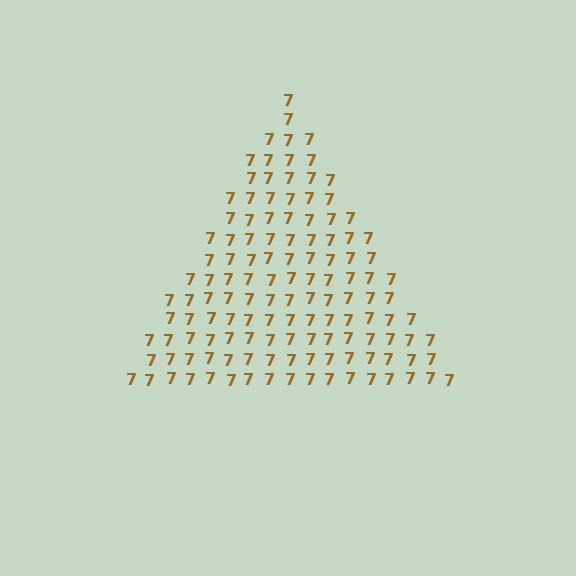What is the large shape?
The large shape is a triangle.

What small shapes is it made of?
It is made of small digit 7's.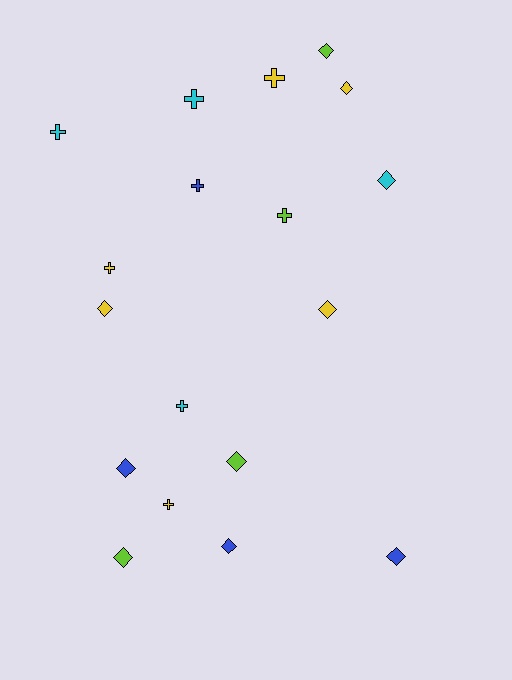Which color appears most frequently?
Yellow, with 6 objects.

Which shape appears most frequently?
Diamond, with 10 objects.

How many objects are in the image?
There are 18 objects.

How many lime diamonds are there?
There are 3 lime diamonds.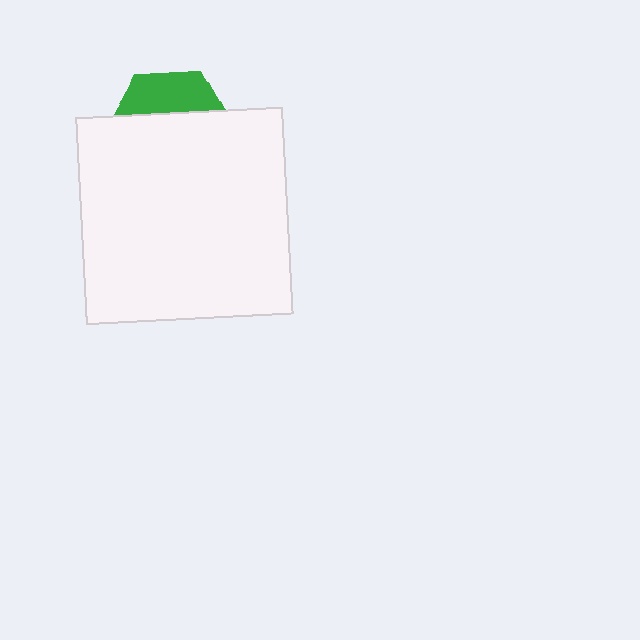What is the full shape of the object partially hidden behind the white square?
The partially hidden object is a green hexagon.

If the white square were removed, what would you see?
You would see the complete green hexagon.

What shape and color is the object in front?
The object in front is a white square.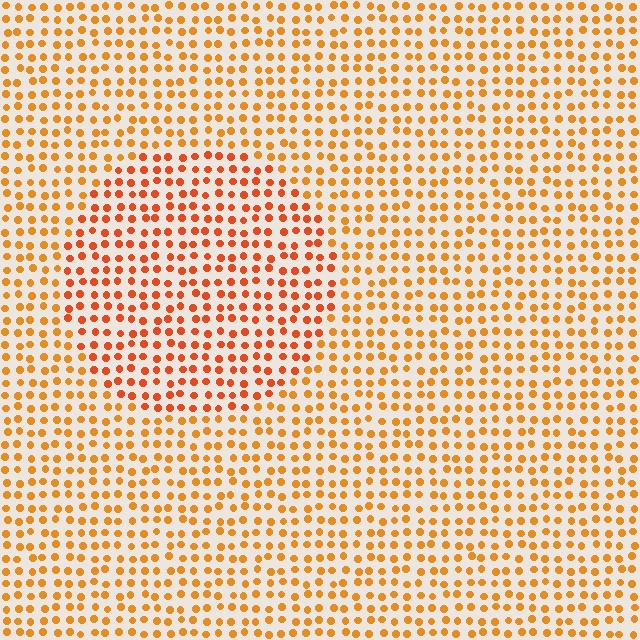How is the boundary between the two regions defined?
The boundary is defined purely by a slight shift in hue (about 21 degrees). Spacing, size, and orientation are identical on both sides.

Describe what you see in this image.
The image is filled with small orange elements in a uniform arrangement. A circle-shaped region is visible where the elements are tinted to a slightly different hue, forming a subtle color boundary.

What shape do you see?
I see a circle.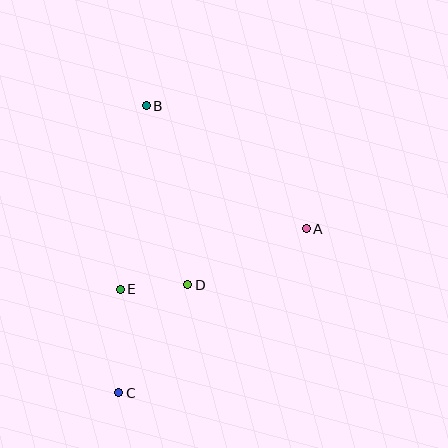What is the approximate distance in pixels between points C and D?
The distance between C and D is approximately 128 pixels.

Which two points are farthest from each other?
Points B and C are farthest from each other.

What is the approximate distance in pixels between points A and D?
The distance between A and D is approximately 131 pixels.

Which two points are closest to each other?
Points D and E are closest to each other.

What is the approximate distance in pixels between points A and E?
The distance between A and E is approximately 196 pixels.